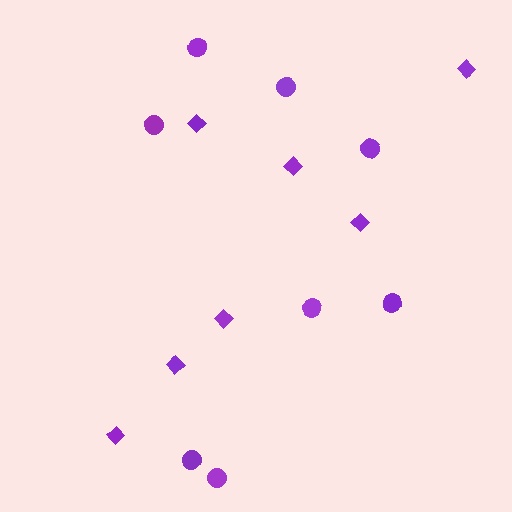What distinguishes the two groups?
There are 2 groups: one group of circles (8) and one group of diamonds (7).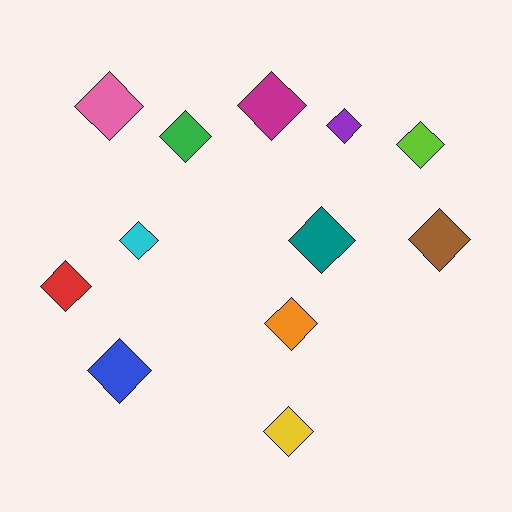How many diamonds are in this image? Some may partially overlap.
There are 12 diamonds.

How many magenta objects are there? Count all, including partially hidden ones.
There is 1 magenta object.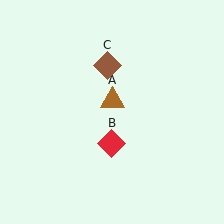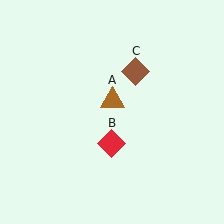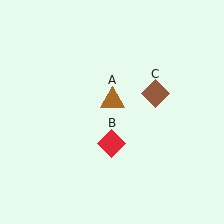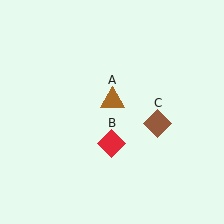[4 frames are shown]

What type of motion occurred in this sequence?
The brown diamond (object C) rotated clockwise around the center of the scene.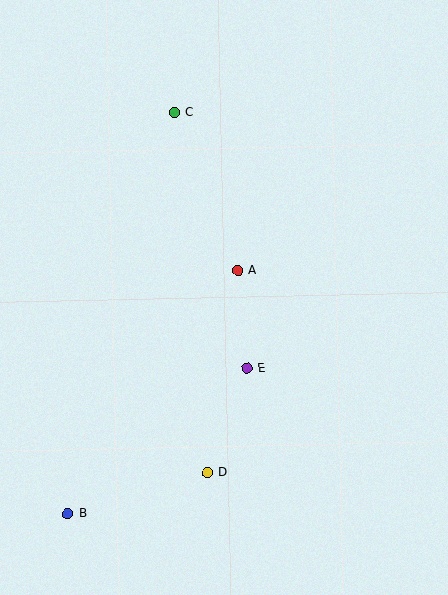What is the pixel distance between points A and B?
The distance between A and B is 297 pixels.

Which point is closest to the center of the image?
Point A at (238, 271) is closest to the center.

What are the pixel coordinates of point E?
Point E is at (247, 368).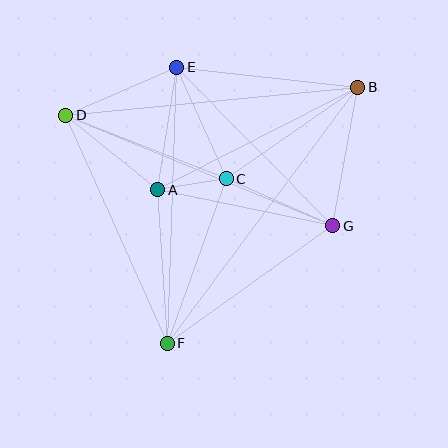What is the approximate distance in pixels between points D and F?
The distance between D and F is approximately 249 pixels.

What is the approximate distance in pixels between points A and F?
The distance between A and F is approximately 154 pixels.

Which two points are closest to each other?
Points A and C are closest to each other.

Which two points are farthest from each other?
Points B and F are farthest from each other.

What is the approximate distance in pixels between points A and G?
The distance between A and G is approximately 178 pixels.